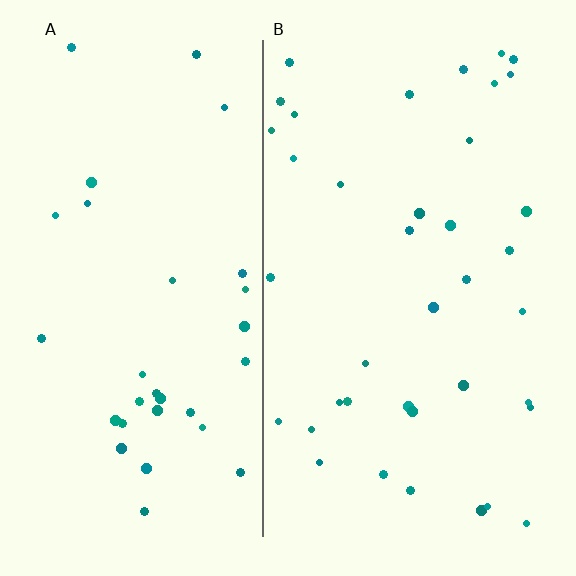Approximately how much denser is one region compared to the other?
Approximately 1.2× — region B over region A.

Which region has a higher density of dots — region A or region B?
B (the right).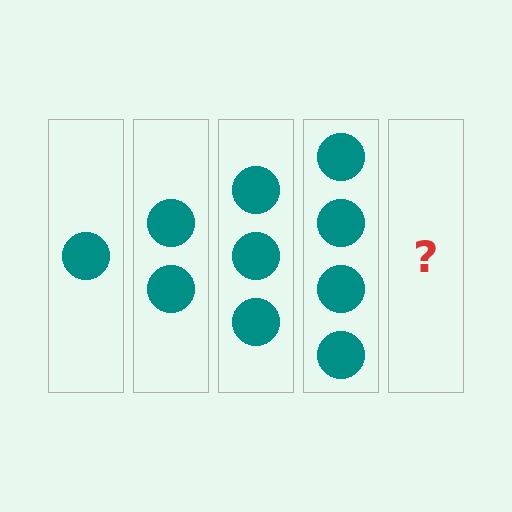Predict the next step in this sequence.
The next step is 5 circles.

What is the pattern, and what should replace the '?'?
The pattern is that each step adds one more circle. The '?' should be 5 circles.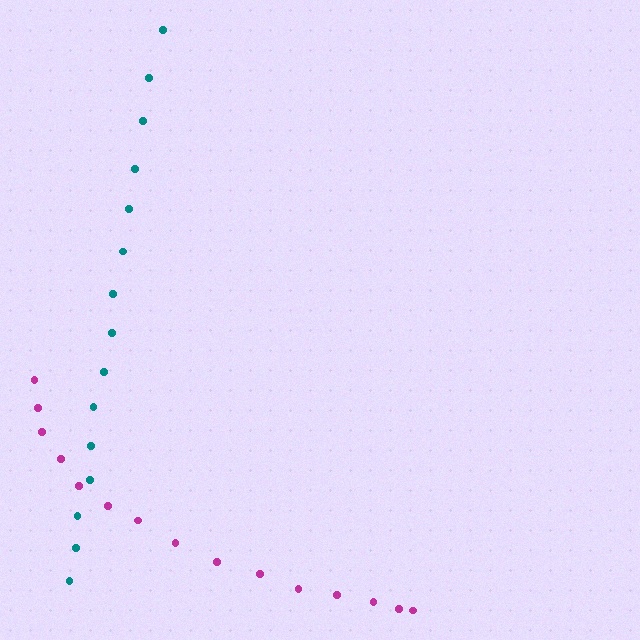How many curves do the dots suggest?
There are 2 distinct paths.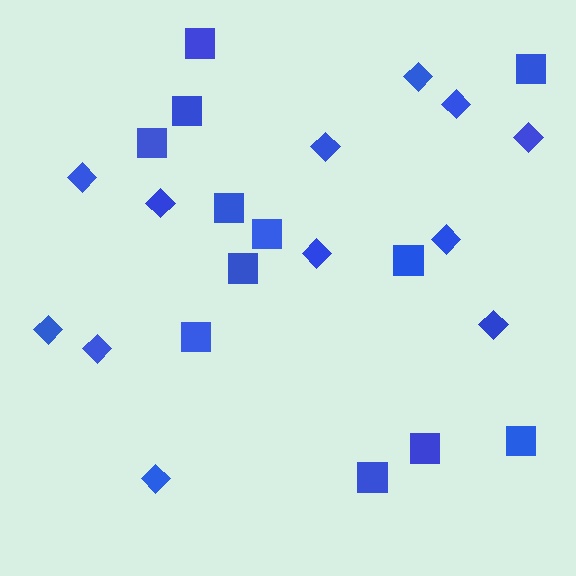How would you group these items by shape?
There are 2 groups: one group of diamonds (12) and one group of squares (12).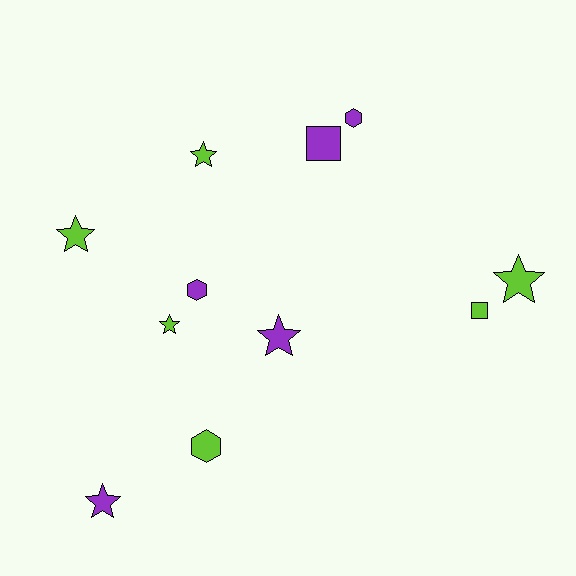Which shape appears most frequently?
Star, with 6 objects.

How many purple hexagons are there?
There are 2 purple hexagons.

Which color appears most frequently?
Lime, with 6 objects.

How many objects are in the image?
There are 11 objects.